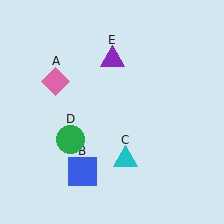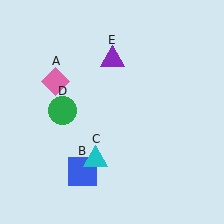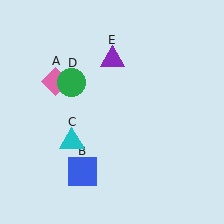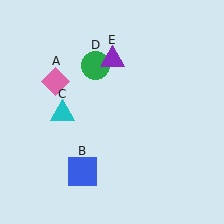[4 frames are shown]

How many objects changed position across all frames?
2 objects changed position: cyan triangle (object C), green circle (object D).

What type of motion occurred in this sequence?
The cyan triangle (object C), green circle (object D) rotated clockwise around the center of the scene.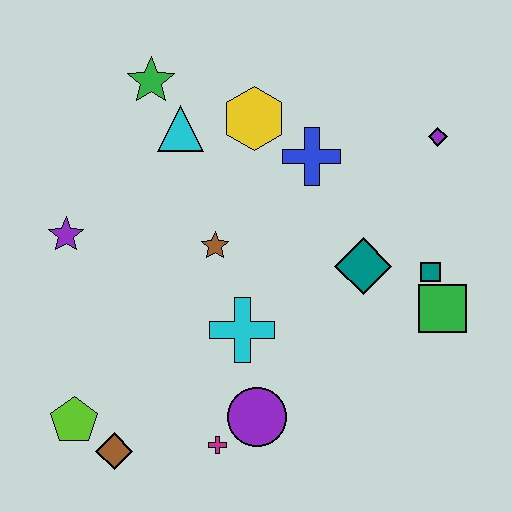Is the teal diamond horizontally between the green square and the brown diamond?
Yes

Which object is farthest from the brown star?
The purple diamond is farthest from the brown star.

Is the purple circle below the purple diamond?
Yes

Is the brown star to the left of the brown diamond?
No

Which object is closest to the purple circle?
The magenta cross is closest to the purple circle.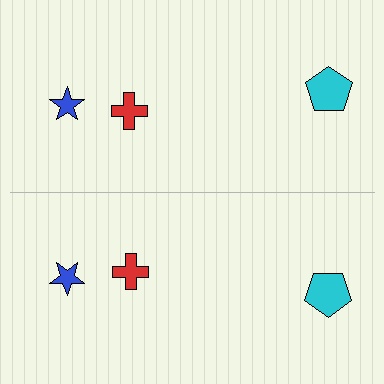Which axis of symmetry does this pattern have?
The pattern has a horizontal axis of symmetry running through the center of the image.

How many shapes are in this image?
There are 6 shapes in this image.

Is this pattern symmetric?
Yes, this pattern has bilateral (reflection) symmetry.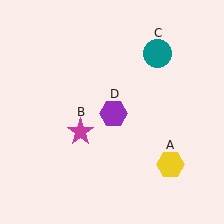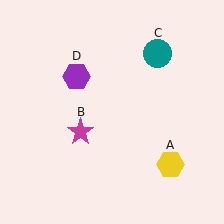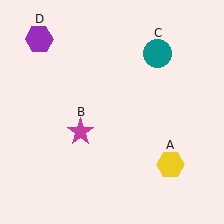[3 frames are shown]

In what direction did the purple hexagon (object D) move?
The purple hexagon (object D) moved up and to the left.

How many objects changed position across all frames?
1 object changed position: purple hexagon (object D).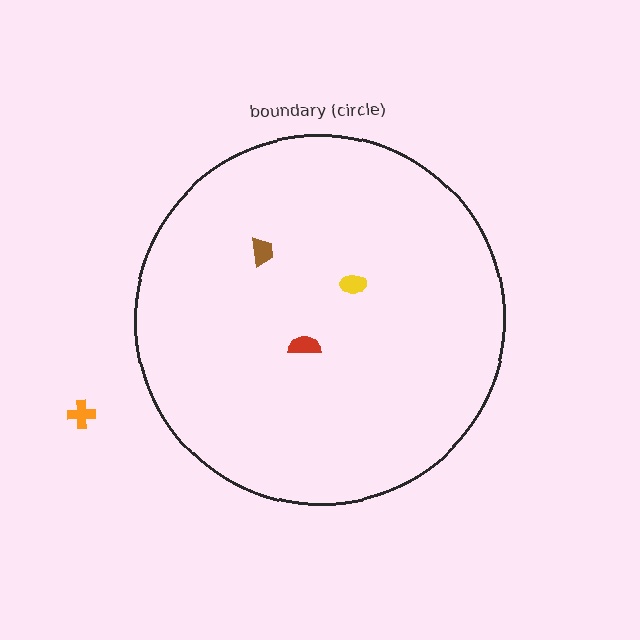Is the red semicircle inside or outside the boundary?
Inside.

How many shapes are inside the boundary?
3 inside, 1 outside.